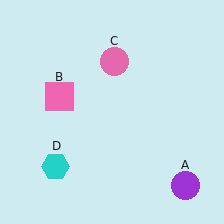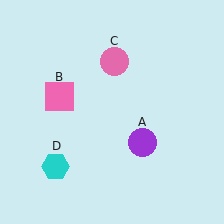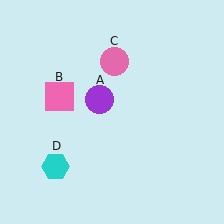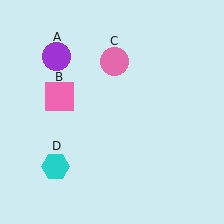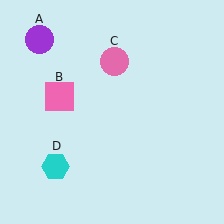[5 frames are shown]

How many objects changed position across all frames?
1 object changed position: purple circle (object A).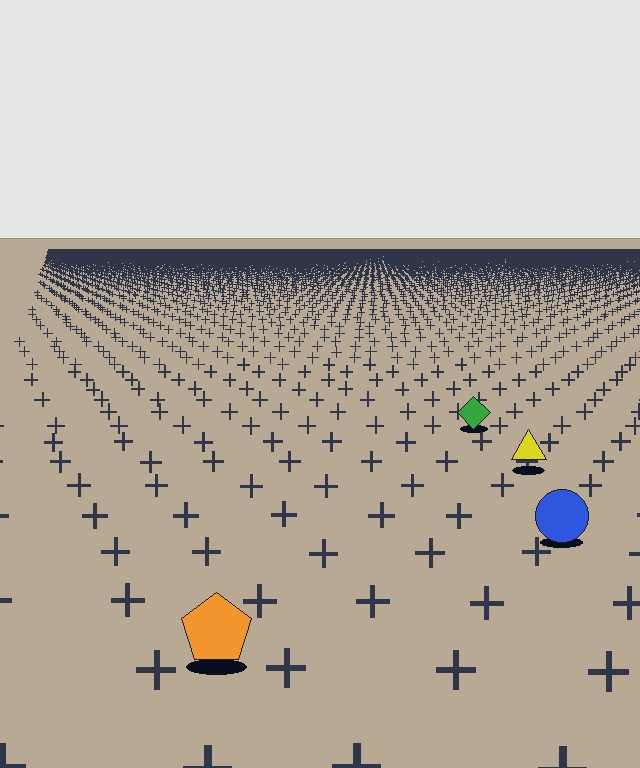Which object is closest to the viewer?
The orange pentagon is closest. The texture marks near it are larger and more spread out.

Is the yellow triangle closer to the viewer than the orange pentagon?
No. The orange pentagon is closer — you can tell from the texture gradient: the ground texture is coarser near it.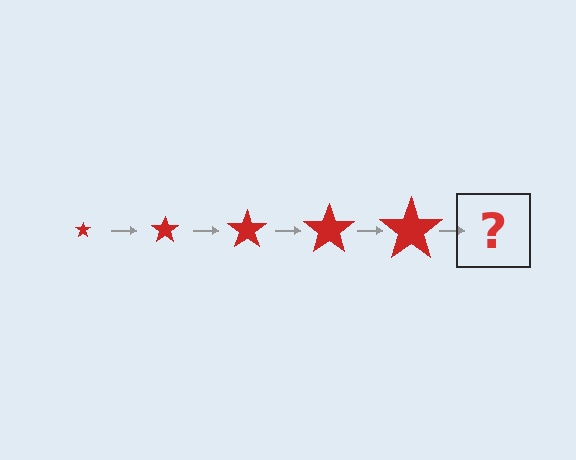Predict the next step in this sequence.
The next step is a red star, larger than the previous one.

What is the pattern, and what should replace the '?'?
The pattern is that the star gets progressively larger each step. The '?' should be a red star, larger than the previous one.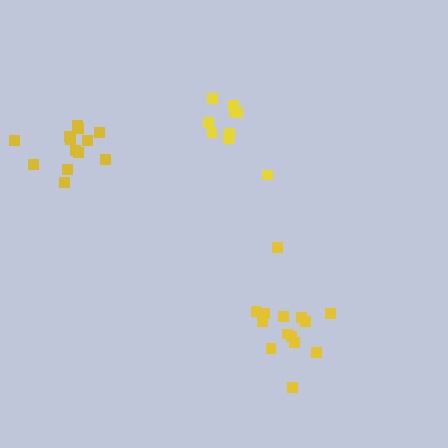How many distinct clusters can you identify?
There are 3 distinct clusters.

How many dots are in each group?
Group 1: 9 dots, Group 2: 13 dots, Group 3: 14 dots (36 total).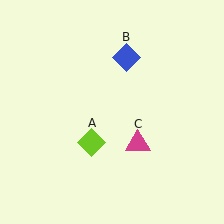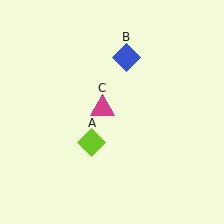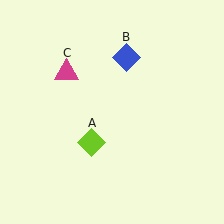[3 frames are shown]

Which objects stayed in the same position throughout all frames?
Lime diamond (object A) and blue diamond (object B) remained stationary.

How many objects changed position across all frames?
1 object changed position: magenta triangle (object C).